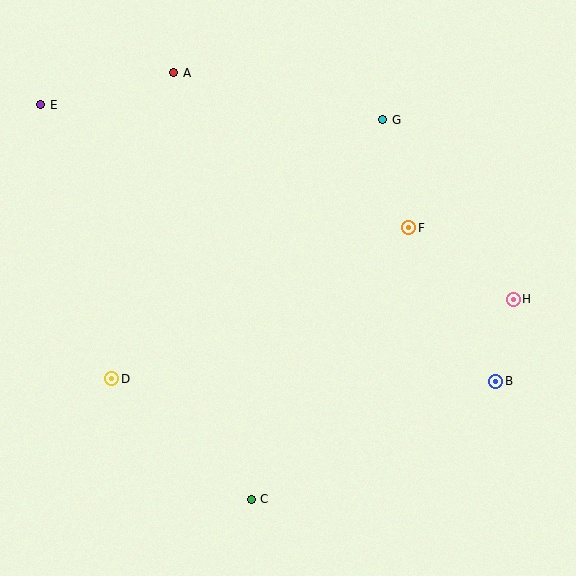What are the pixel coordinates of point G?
Point G is at (383, 120).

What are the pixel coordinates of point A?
Point A is at (174, 73).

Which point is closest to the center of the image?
Point F at (409, 228) is closest to the center.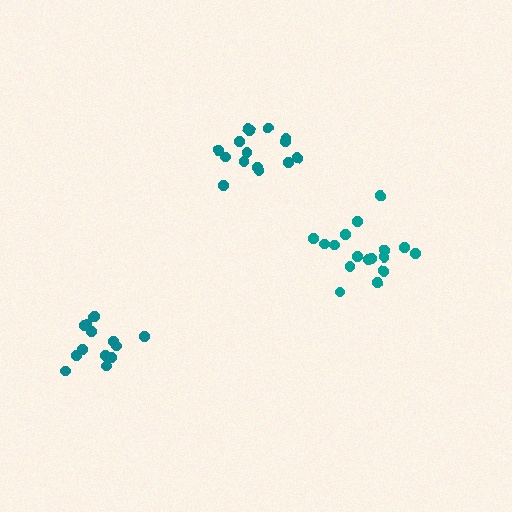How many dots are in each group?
Group 1: 15 dots, Group 2: 17 dots, Group 3: 14 dots (46 total).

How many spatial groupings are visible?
There are 3 spatial groupings.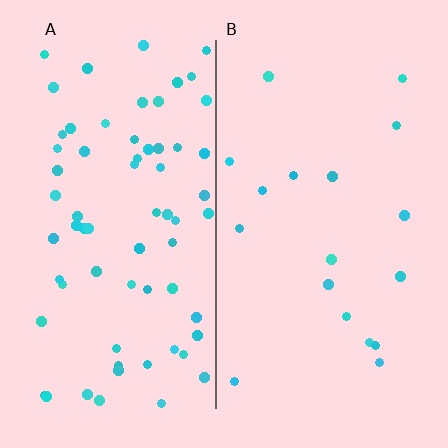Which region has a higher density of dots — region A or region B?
A (the left).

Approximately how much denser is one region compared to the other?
Approximately 3.7× — region A over region B.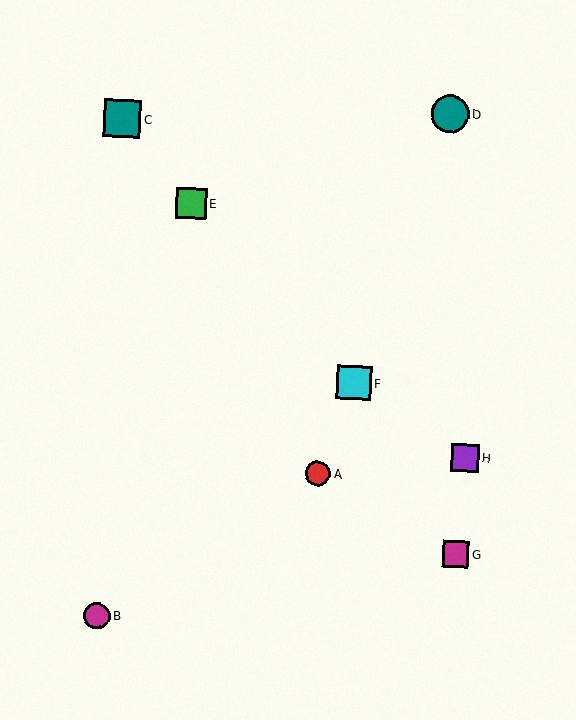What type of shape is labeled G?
Shape G is a magenta square.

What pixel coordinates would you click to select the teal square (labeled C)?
Click at (122, 119) to select the teal square C.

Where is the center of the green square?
The center of the green square is at (191, 203).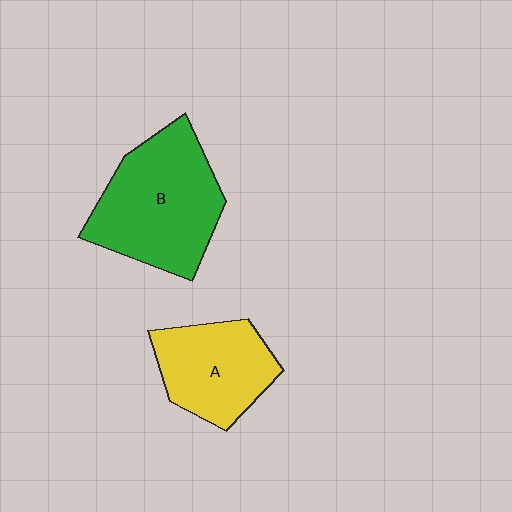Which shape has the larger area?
Shape B (green).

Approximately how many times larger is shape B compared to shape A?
Approximately 1.4 times.